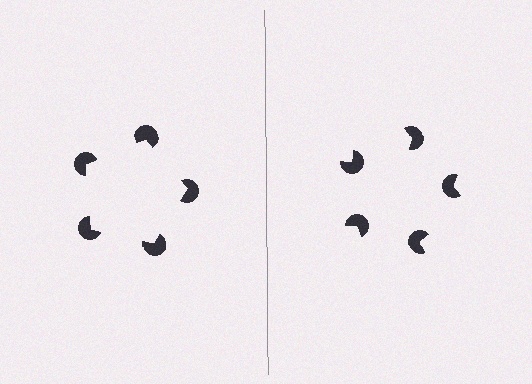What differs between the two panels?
The pac-man discs are positioned identically on both sides; only the wedge orientations differ. On the left they align to a pentagon; on the right they are misaligned.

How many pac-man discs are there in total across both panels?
10 — 5 on each side.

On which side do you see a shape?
An illusory pentagon appears on the left side. On the right side the wedge cuts are rotated, so no coherent shape forms.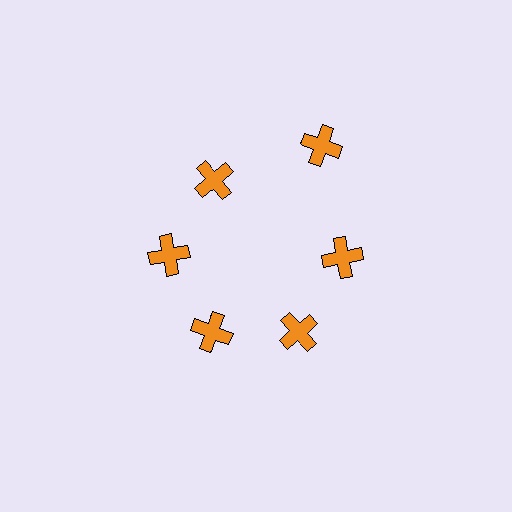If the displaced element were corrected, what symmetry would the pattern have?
It would have 6-fold rotational symmetry — the pattern would map onto itself every 60 degrees.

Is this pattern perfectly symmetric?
No. The 6 orange crosses are arranged in a ring, but one element near the 1 o'clock position is pushed outward from the center, breaking the 6-fold rotational symmetry.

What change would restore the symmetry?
The symmetry would be restored by moving it inward, back onto the ring so that all 6 crosses sit at equal angles and equal distance from the center.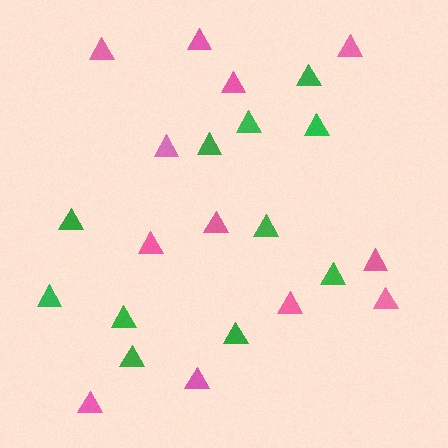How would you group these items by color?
There are 2 groups: one group of pink triangles (12) and one group of green triangles (11).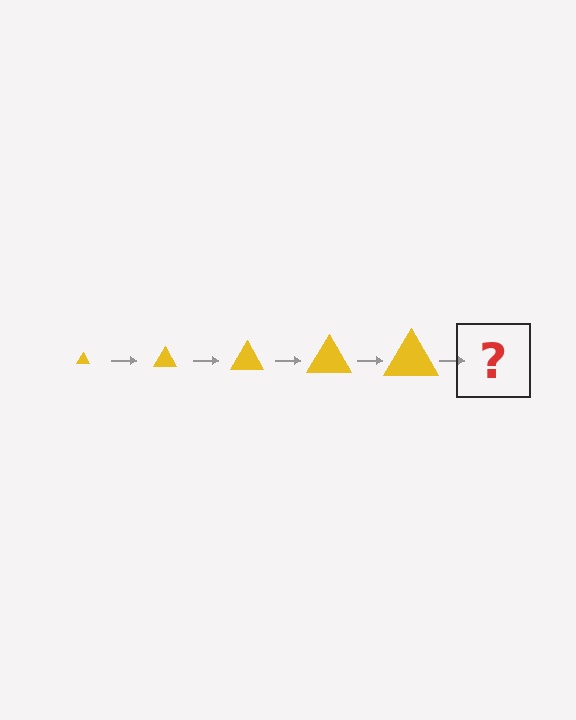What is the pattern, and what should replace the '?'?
The pattern is that the triangle gets progressively larger each step. The '?' should be a yellow triangle, larger than the previous one.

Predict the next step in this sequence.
The next step is a yellow triangle, larger than the previous one.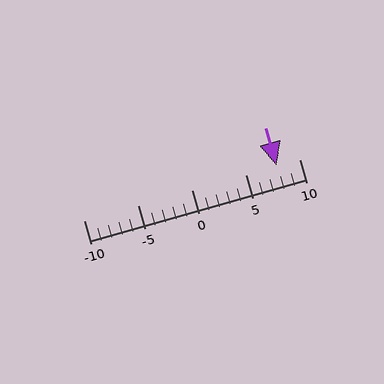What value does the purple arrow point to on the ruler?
The purple arrow points to approximately 8.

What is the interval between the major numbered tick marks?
The major tick marks are spaced 5 units apart.